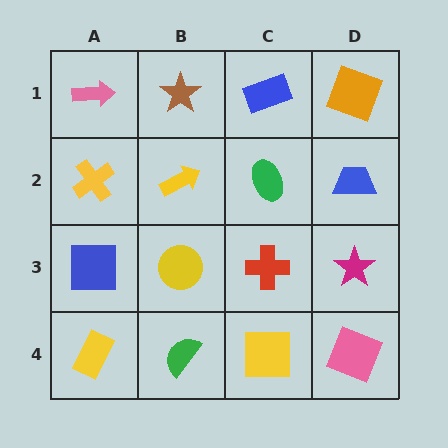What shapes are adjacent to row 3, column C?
A green ellipse (row 2, column C), a yellow square (row 4, column C), a yellow circle (row 3, column B), a magenta star (row 3, column D).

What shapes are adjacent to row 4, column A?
A blue square (row 3, column A), a green semicircle (row 4, column B).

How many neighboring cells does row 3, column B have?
4.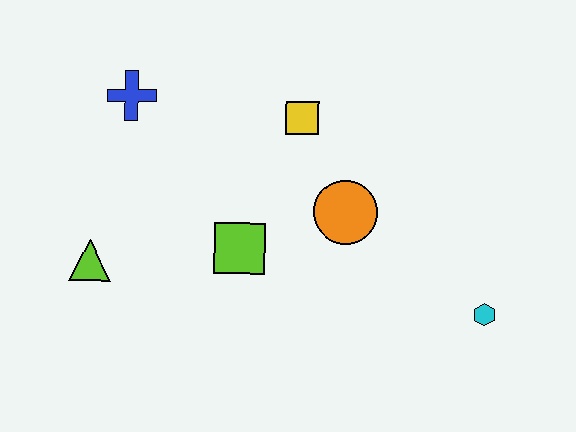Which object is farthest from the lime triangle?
The cyan hexagon is farthest from the lime triangle.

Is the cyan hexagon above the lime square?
No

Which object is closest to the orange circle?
The yellow square is closest to the orange circle.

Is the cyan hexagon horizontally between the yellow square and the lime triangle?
No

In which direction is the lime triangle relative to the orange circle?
The lime triangle is to the left of the orange circle.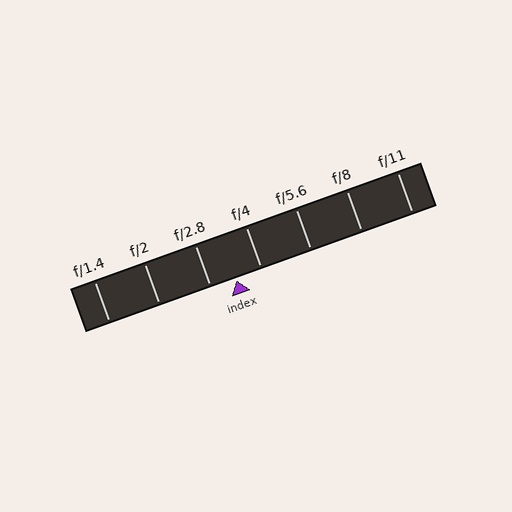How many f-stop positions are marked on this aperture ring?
There are 7 f-stop positions marked.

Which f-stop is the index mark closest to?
The index mark is closest to f/2.8.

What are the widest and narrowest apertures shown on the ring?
The widest aperture shown is f/1.4 and the narrowest is f/11.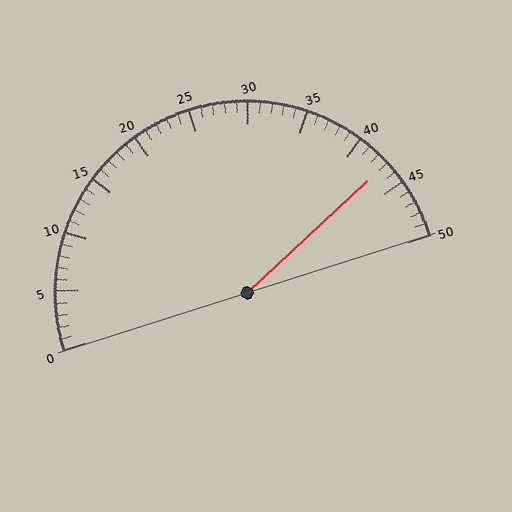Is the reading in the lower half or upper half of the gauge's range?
The reading is in the upper half of the range (0 to 50).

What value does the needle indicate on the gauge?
The needle indicates approximately 43.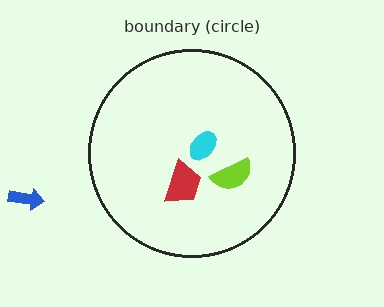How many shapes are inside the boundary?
3 inside, 1 outside.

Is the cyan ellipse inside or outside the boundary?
Inside.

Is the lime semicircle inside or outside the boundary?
Inside.